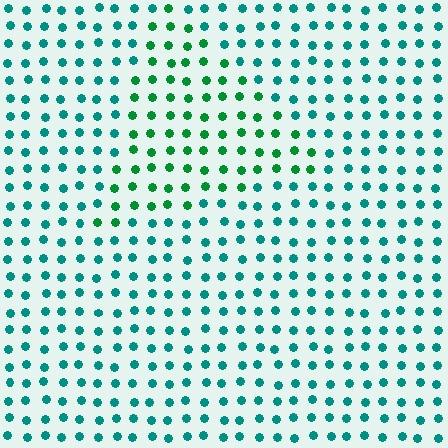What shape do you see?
I see a triangle.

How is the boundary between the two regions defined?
The boundary is defined purely by a slight shift in hue (about 35 degrees). Spacing, size, and orientation are identical on both sides.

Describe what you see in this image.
The image is filled with small teal elements in a uniform arrangement. A triangle-shaped region is visible where the elements are tinted to a slightly different hue, forming a subtle color boundary.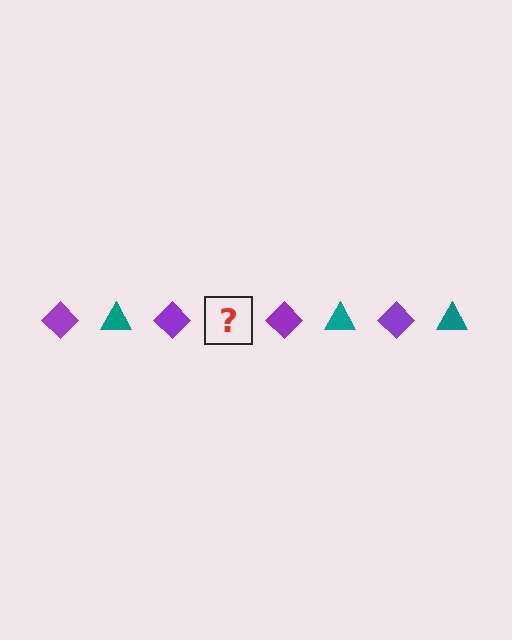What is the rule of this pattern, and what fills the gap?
The rule is that the pattern alternates between purple diamond and teal triangle. The gap should be filled with a teal triangle.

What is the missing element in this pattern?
The missing element is a teal triangle.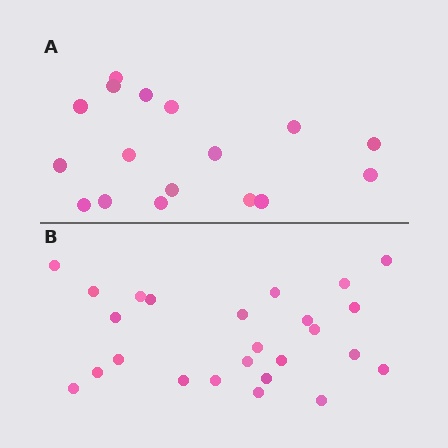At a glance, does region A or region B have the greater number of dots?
Region B (the bottom region) has more dots.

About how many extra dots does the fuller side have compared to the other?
Region B has roughly 8 or so more dots than region A.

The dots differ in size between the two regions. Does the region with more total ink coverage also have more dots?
No. Region A has more total ink coverage because its dots are larger, but region B actually contains more individual dots. Total area can be misleading — the number of items is what matters here.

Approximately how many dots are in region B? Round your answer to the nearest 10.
About 20 dots. (The exact count is 25, which rounds to 20.)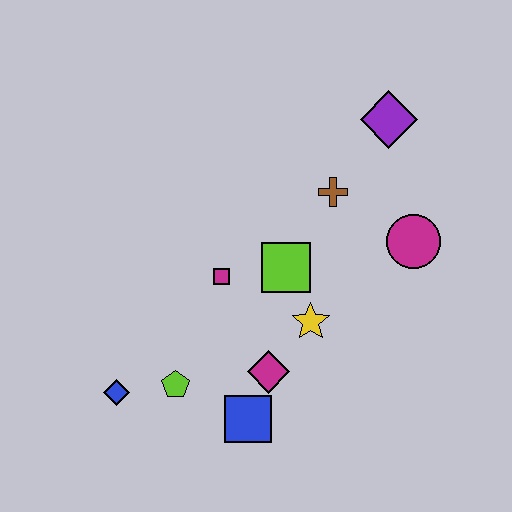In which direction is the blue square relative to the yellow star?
The blue square is below the yellow star.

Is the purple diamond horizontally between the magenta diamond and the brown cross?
No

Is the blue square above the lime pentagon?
No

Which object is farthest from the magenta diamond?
The purple diamond is farthest from the magenta diamond.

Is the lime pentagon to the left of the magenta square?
Yes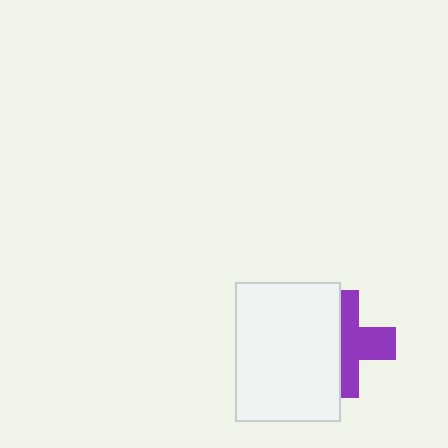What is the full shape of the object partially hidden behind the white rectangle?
The partially hidden object is a purple cross.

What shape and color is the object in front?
The object in front is a white rectangle.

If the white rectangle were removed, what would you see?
You would see the complete purple cross.